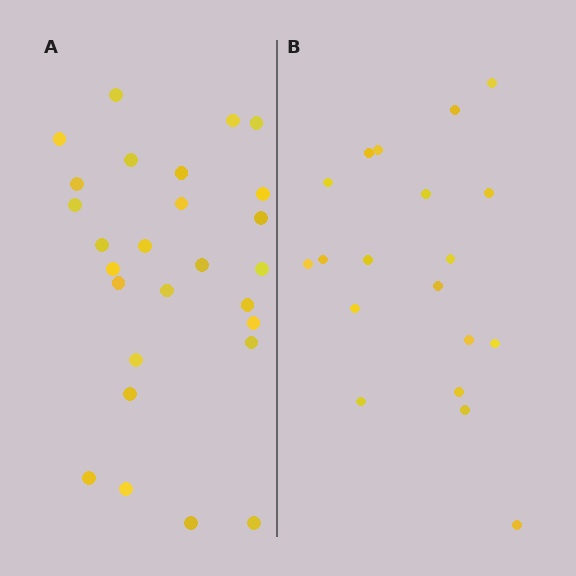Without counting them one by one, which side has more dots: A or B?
Region A (the left region) has more dots.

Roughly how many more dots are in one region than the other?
Region A has roughly 8 or so more dots than region B.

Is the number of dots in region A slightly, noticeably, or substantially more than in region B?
Region A has noticeably more, but not dramatically so. The ratio is roughly 1.4 to 1.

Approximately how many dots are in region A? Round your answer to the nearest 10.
About 30 dots. (The exact count is 27, which rounds to 30.)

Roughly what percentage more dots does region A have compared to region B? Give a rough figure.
About 40% more.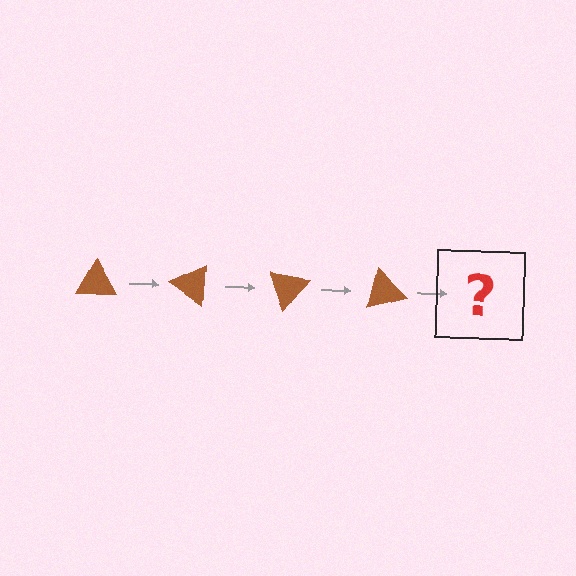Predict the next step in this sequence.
The next step is a brown triangle rotated 140 degrees.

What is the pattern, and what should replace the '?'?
The pattern is that the triangle rotates 35 degrees each step. The '?' should be a brown triangle rotated 140 degrees.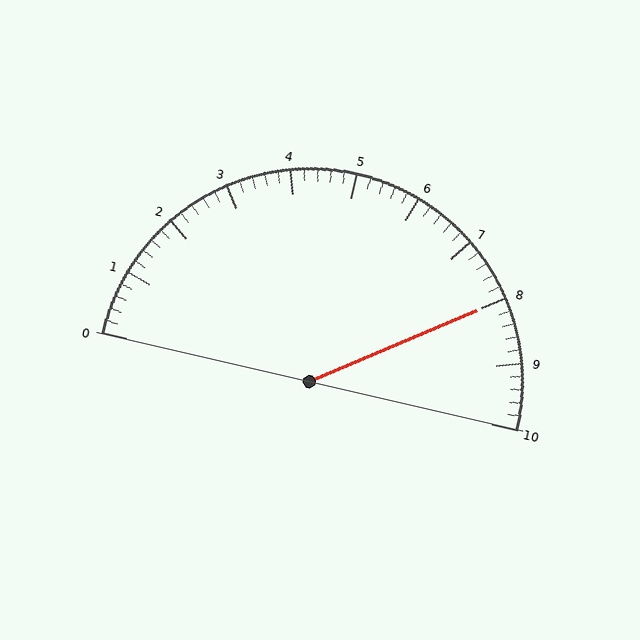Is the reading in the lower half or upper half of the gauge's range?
The reading is in the upper half of the range (0 to 10).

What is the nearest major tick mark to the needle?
The nearest major tick mark is 8.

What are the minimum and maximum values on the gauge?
The gauge ranges from 0 to 10.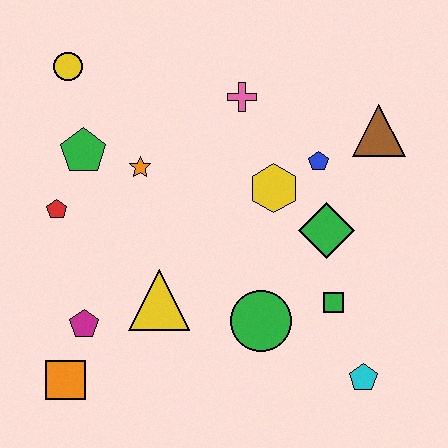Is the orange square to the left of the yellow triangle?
Yes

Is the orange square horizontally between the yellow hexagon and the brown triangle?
No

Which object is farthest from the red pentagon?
The cyan pentagon is farthest from the red pentagon.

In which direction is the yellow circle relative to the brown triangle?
The yellow circle is to the left of the brown triangle.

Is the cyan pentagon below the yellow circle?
Yes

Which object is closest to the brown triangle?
The blue pentagon is closest to the brown triangle.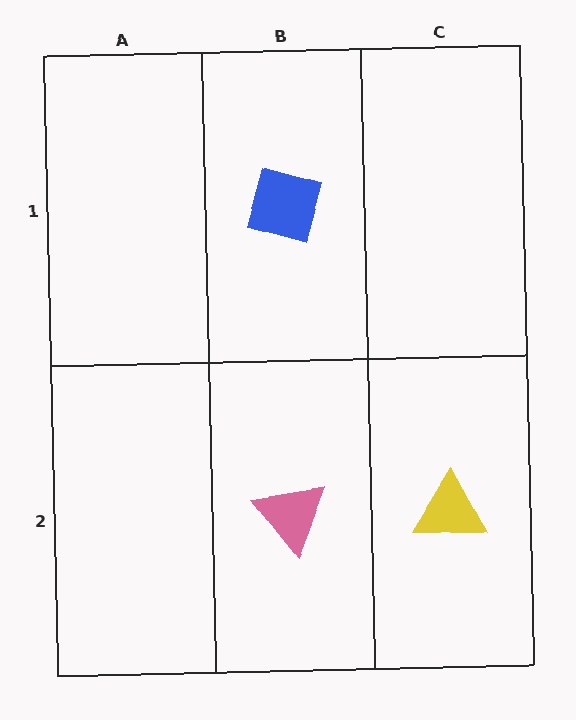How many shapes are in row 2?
2 shapes.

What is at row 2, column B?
A pink triangle.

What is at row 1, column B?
A blue square.